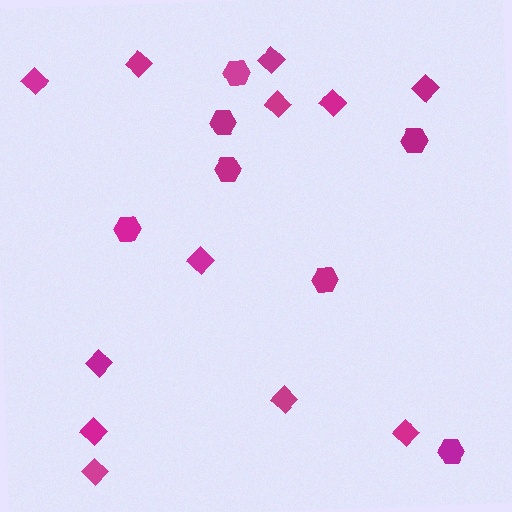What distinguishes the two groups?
There are 2 groups: one group of hexagons (7) and one group of diamonds (12).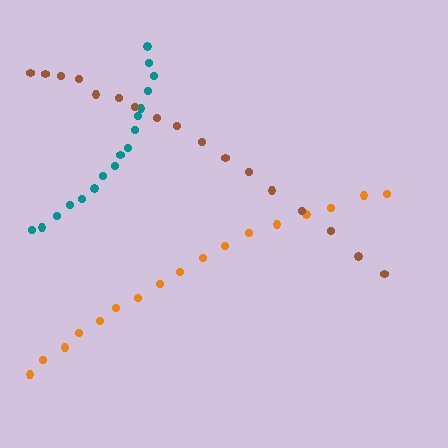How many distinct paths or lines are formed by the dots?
There are 3 distinct paths.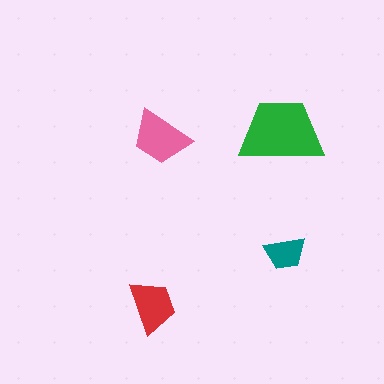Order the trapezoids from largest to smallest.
the green one, the pink one, the red one, the teal one.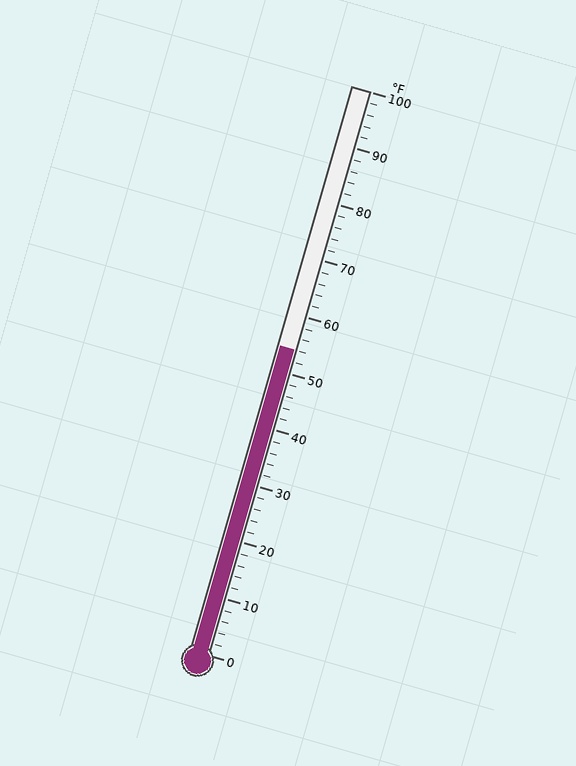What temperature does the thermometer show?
The thermometer shows approximately 54°F.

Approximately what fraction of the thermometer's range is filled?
The thermometer is filled to approximately 55% of its range.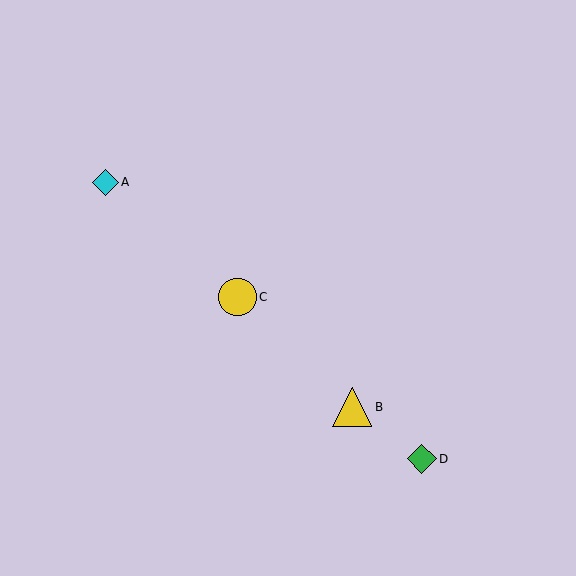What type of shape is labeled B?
Shape B is a yellow triangle.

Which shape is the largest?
The yellow triangle (labeled B) is the largest.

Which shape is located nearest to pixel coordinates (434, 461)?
The green diamond (labeled D) at (422, 459) is nearest to that location.